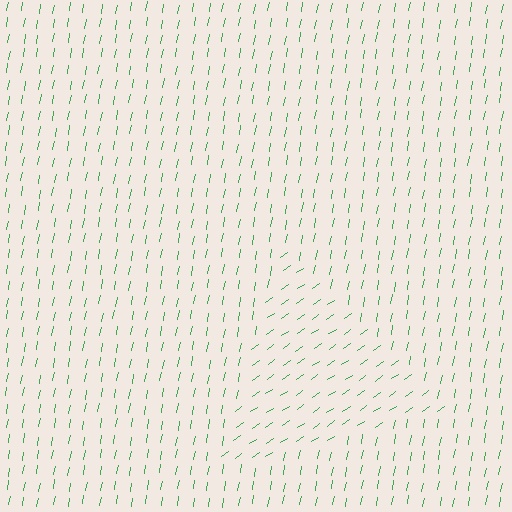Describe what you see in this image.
The image is filled with small green line segments. A triangle region in the image has lines oriented differently from the surrounding lines, creating a visible texture boundary.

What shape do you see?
I see a triangle.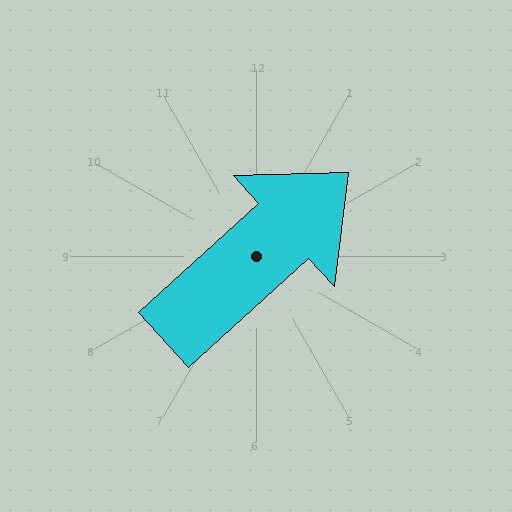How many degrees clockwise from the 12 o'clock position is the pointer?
Approximately 48 degrees.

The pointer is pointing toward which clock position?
Roughly 2 o'clock.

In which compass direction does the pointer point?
Northeast.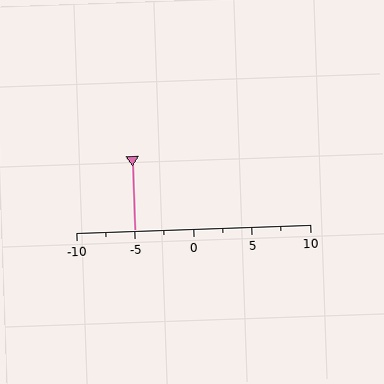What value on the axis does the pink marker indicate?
The marker indicates approximately -5.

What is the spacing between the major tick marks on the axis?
The major ticks are spaced 5 apart.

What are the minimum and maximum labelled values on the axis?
The axis runs from -10 to 10.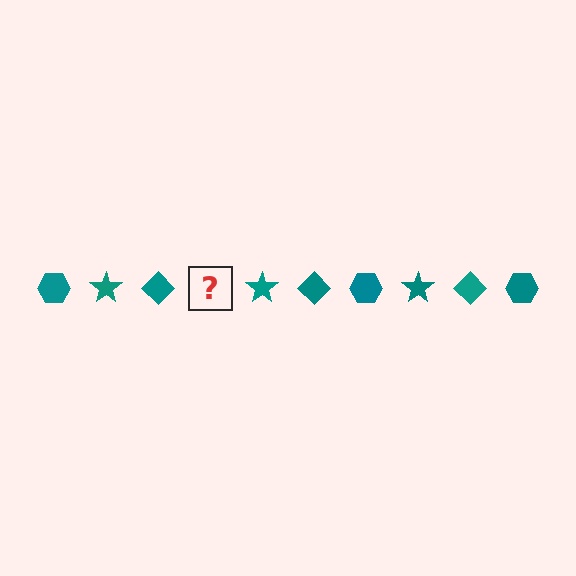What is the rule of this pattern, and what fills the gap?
The rule is that the pattern cycles through hexagon, star, diamond shapes in teal. The gap should be filled with a teal hexagon.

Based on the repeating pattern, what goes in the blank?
The blank should be a teal hexagon.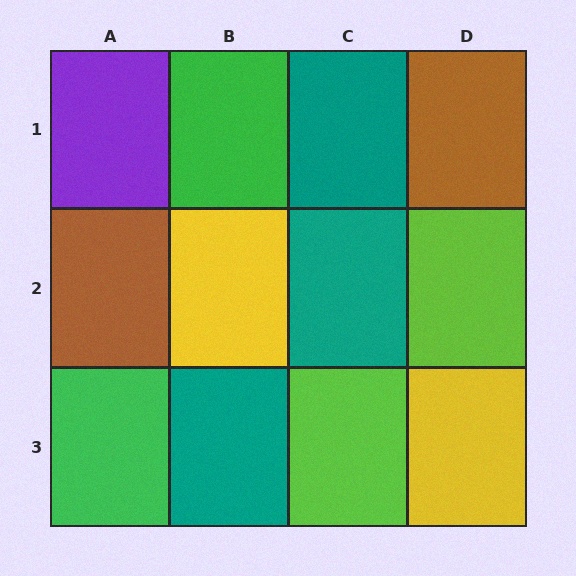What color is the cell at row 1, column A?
Purple.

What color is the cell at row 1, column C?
Teal.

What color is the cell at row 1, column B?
Green.